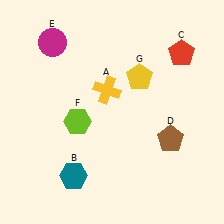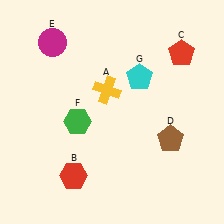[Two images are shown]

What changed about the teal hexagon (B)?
In Image 1, B is teal. In Image 2, it changed to red.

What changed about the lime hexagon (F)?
In Image 1, F is lime. In Image 2, it changed to green.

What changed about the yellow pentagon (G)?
In Image 1, G is yellow. In Image 2, it changed to cyan.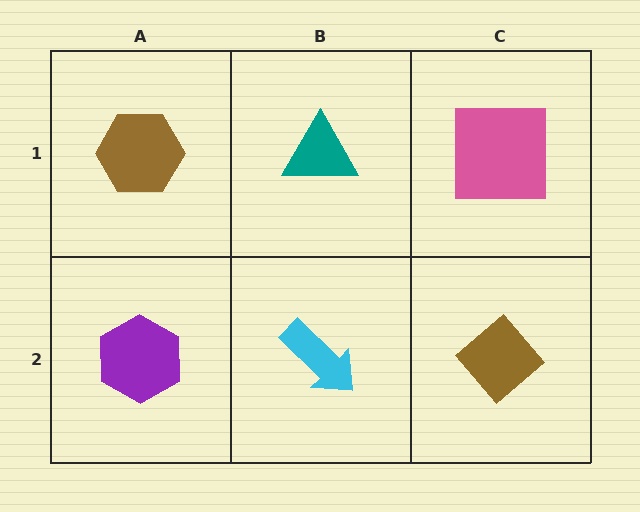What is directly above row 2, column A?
A brown hexagon.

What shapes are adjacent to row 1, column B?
A cyan arrow (row 2, column B), a brown hexagon (row 1, column A), a pink square (row 1, column C).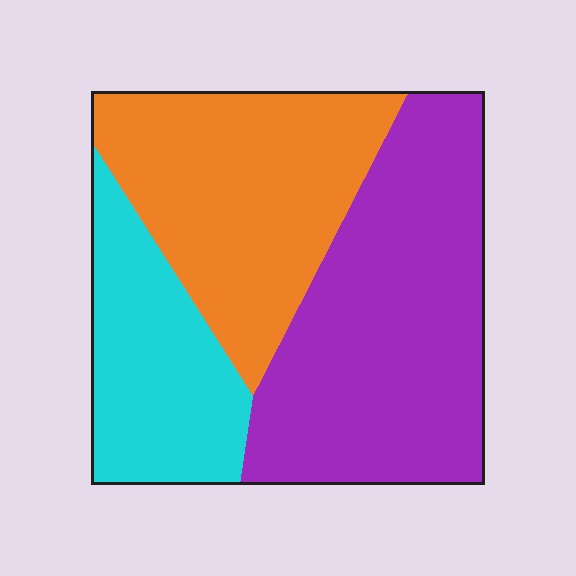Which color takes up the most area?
Purple, at roughly 45%.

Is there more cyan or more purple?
Purple.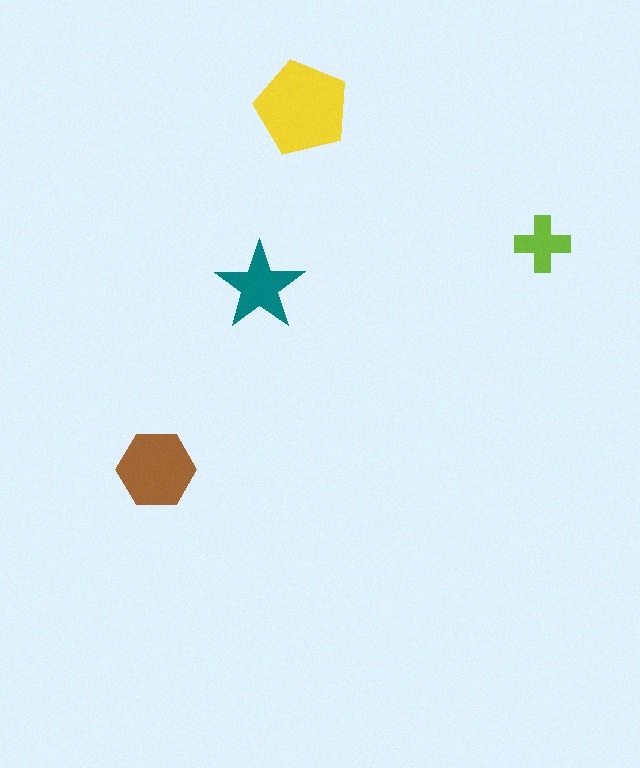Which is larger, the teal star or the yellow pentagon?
The yellow pentagon.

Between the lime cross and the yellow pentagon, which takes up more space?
The yellow pentagon.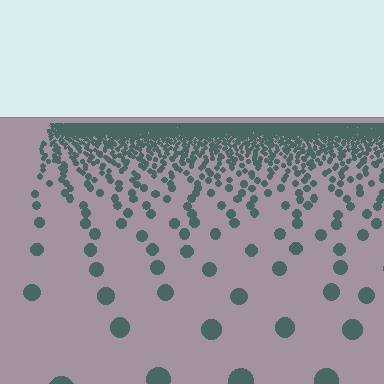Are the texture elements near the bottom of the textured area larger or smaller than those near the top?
Larger. Near the bottom, elements are closer to the viewer and appear at a bigger on-screen size.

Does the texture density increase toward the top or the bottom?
Density increases toward the top.